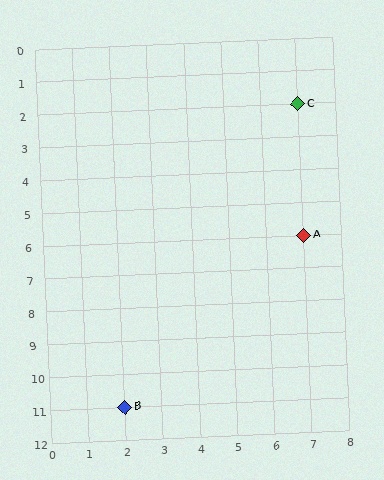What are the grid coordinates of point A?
Point A is at grid coordinates (7, 6).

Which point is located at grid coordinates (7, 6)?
Point A is at (7, 6).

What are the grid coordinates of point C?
Point C is at grid coordinates (7, 2).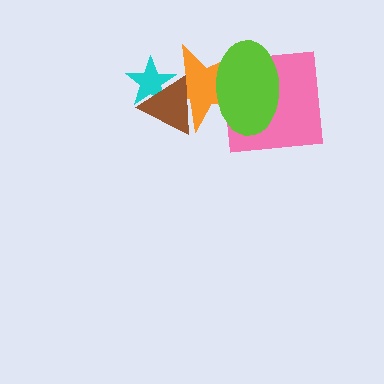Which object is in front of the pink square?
The lime ellipse is in front of the pink square.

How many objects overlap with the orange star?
4 objects overlap with the orange star.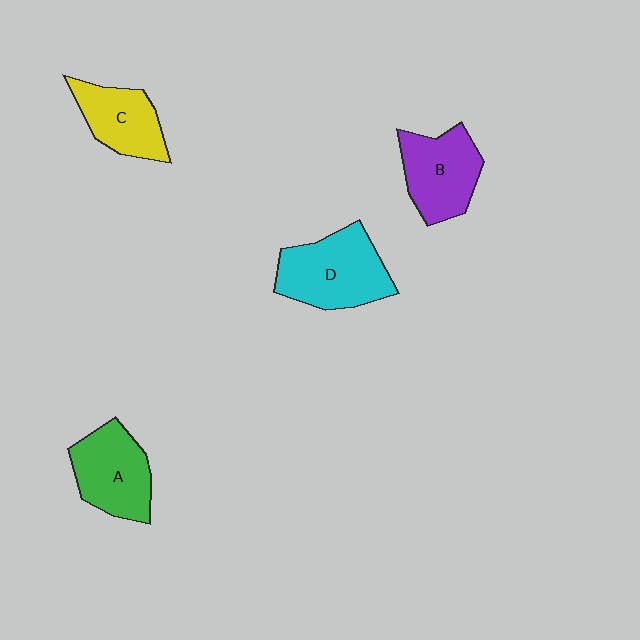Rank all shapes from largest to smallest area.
From largest to smallest: D (cyan), A (green), B (purple), C (yellow).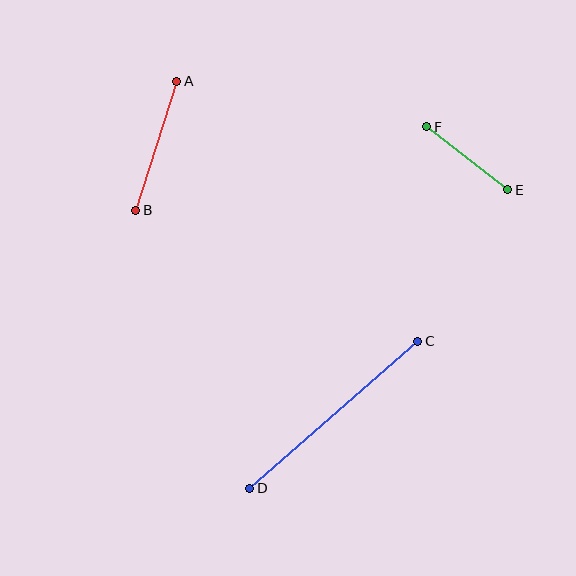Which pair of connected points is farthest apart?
Points C and D are farthest apart.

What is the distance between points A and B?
The distance is approximately 136 pixels.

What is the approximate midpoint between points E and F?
The midpoint is at approximately (467, 158) pixels.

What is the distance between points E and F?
The distance is approximately 103 pixels.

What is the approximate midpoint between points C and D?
The midpoint is at approximately (334, 415) pixels.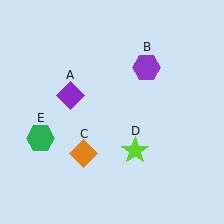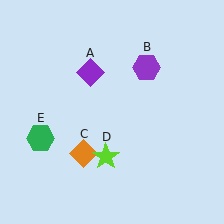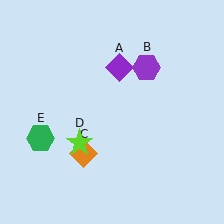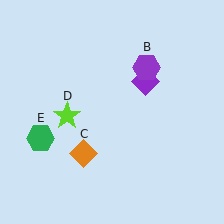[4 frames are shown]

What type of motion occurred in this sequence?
The purple diamond (object A), lime star (object D) rotated clockwise around the center of the scene.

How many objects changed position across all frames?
2 objects changed position: purple diamond (object A), lime star (object D).